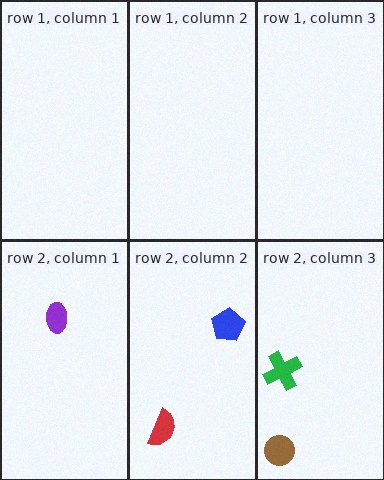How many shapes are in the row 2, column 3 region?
2.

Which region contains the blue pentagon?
The row 2, column 2 region.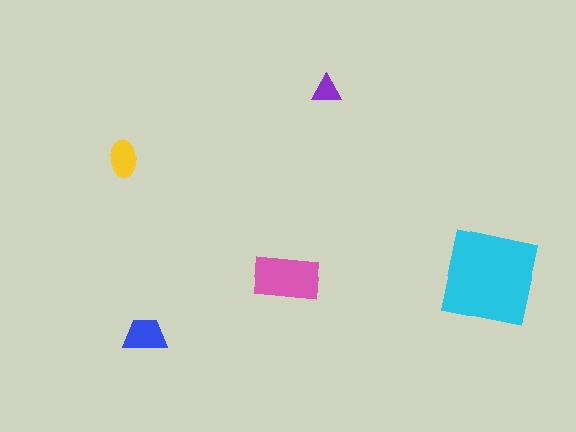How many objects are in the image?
There are 5 objects in the image.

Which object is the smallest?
The purple triangle.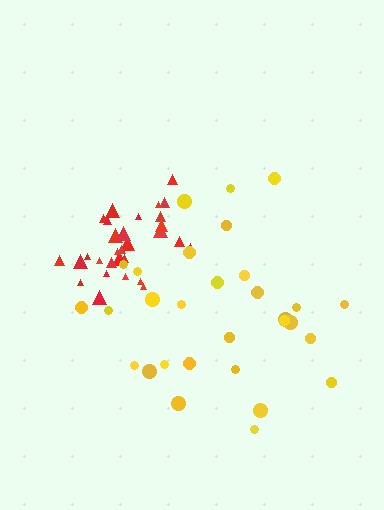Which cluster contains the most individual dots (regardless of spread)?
Red (30).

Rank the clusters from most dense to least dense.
red, yellow.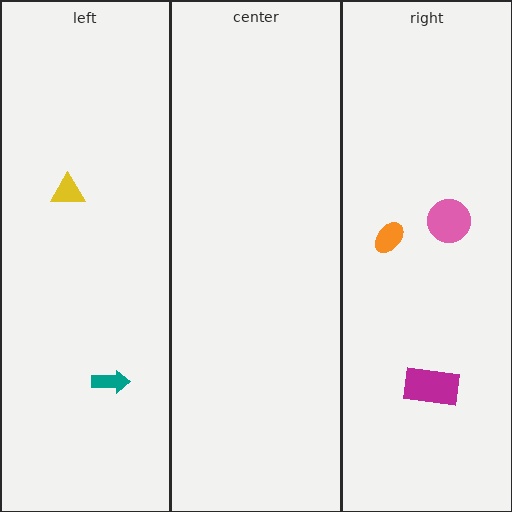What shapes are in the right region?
The magenta rectangle, the orange ellipse, the pink circle.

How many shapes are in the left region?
2.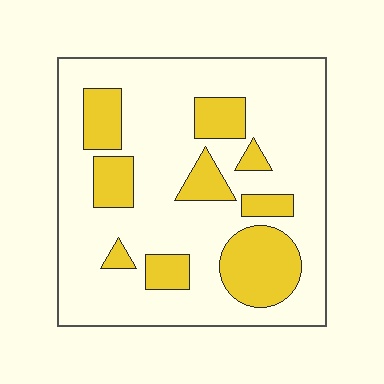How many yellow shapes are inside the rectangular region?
9.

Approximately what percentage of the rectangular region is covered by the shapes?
Approximately 25%.